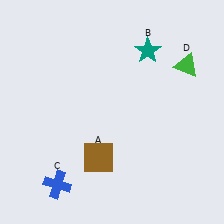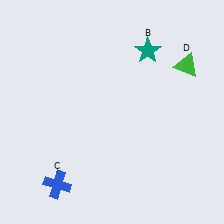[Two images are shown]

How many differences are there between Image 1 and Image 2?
There is 1 difference between the two images.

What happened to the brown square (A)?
The brown square (A) was removed in Image 2. It was in the bottom-left area of Image 1.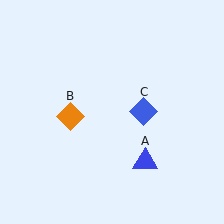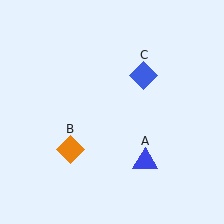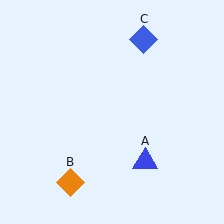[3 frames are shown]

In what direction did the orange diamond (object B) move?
The orange diamond (object B) moved down.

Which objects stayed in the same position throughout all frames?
Blue triangle (object A) remained stationary.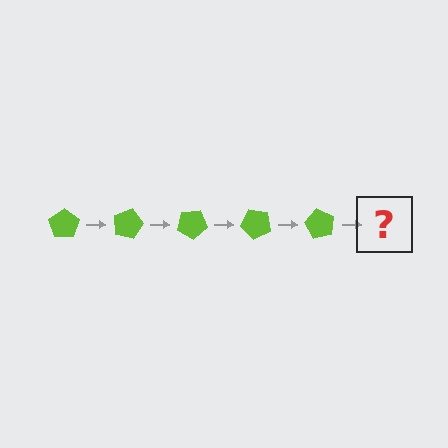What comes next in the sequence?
The next element should be a lime pentagon rotated 75 degrees.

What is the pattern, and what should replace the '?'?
The pattern is that the pentagon rotates 15 degrees each step. The '?' should be a lime pentagon rotated 75 degrees.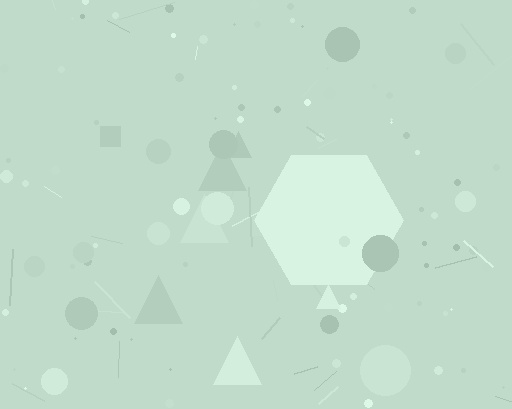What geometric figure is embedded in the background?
A hexagon is embedded in the background.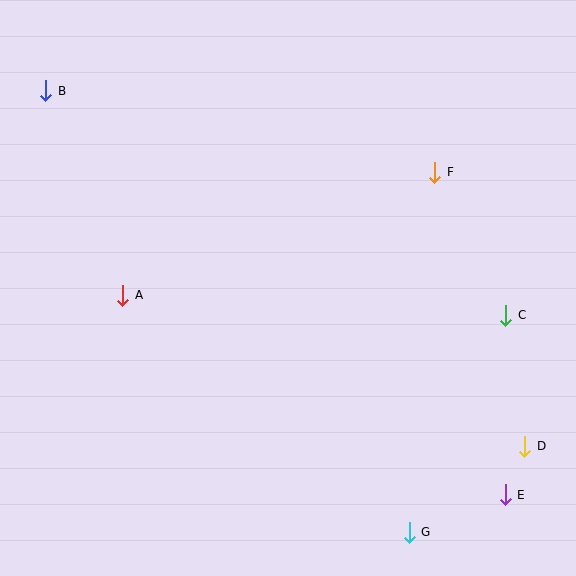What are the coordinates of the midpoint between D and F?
The midpoint between D and F is at (480, 309).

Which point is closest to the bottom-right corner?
Point E is closest to the bottom-right corner.